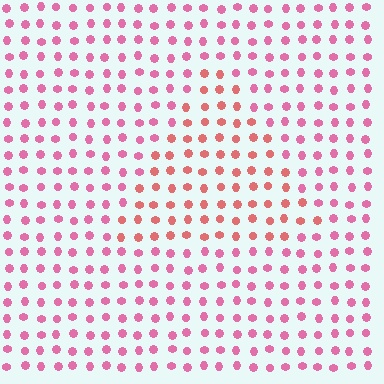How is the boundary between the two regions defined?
The boundary is defined purely by a slight shift in hue (about 29 degrees). Spacing, size, and orientation are identical on both sides.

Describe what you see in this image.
The image is filled with small pink elements in a uniform arrangement. A triangle-shaped region is visible where the elements are tinted to a slightly different hue, forming a subtle color boundary.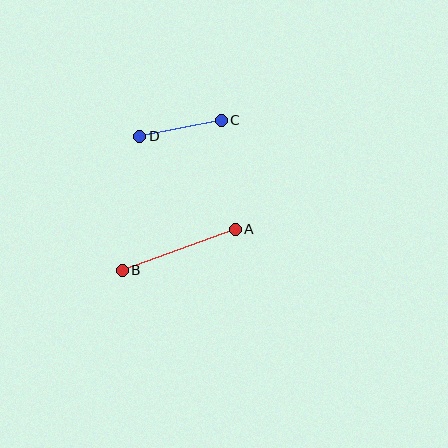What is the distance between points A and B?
The distance is approximately 120 pixels.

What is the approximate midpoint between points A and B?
The midpoint is at approximately (179, 250) pixels.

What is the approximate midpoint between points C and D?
The midpoint is at approximately (180, 128) pixels.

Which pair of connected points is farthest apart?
Points A and B are farthest apart.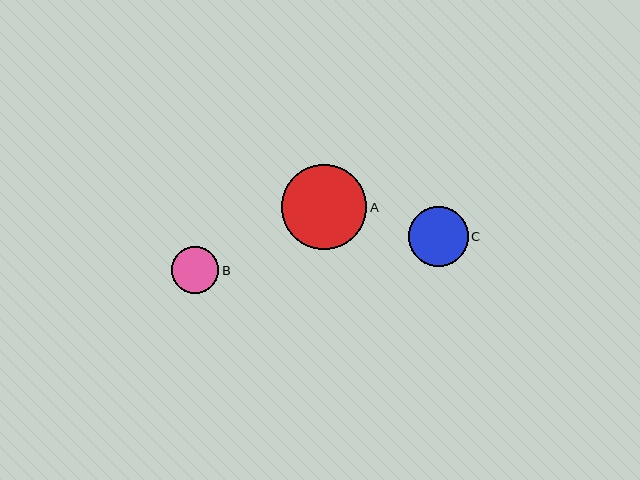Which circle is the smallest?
Circle B is the smallest with a size of approximately 47 pixels.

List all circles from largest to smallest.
From largest to smallest: A, C, B.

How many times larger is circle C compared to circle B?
Circle C is approximately 1.3 times the size of circle B.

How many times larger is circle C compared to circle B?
Circle C is approximately 1.3 times the size of circle B.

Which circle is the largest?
Circle A is the largest with a size of approximately 85 pixels.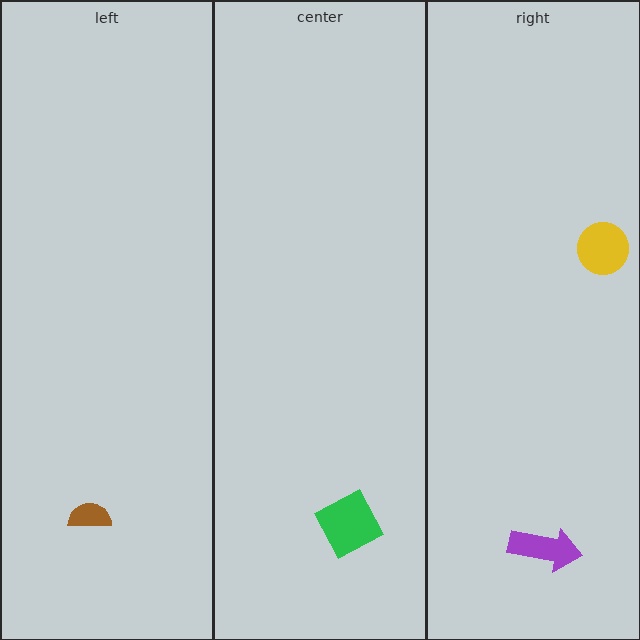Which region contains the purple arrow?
The right region.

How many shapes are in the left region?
1.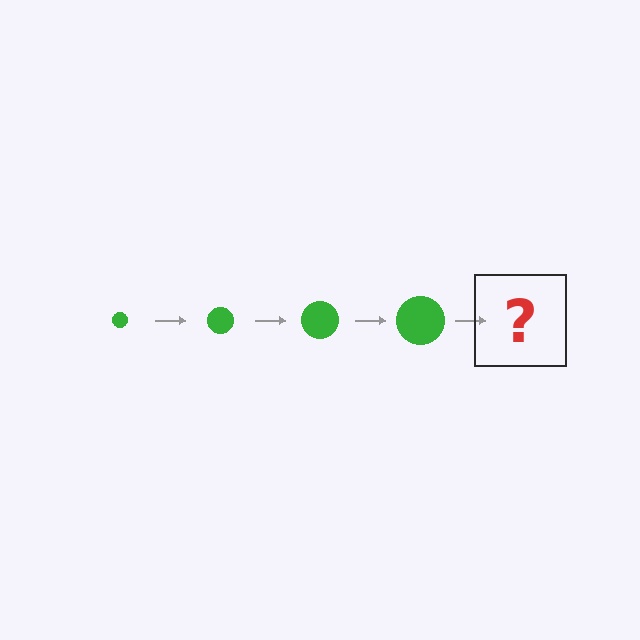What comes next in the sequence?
The next element should be a green circle, larger than the previous one.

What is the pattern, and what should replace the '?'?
The pattern is that the circle gets progressively larger each step. The '?' should be a green circle, larger than the previous one.